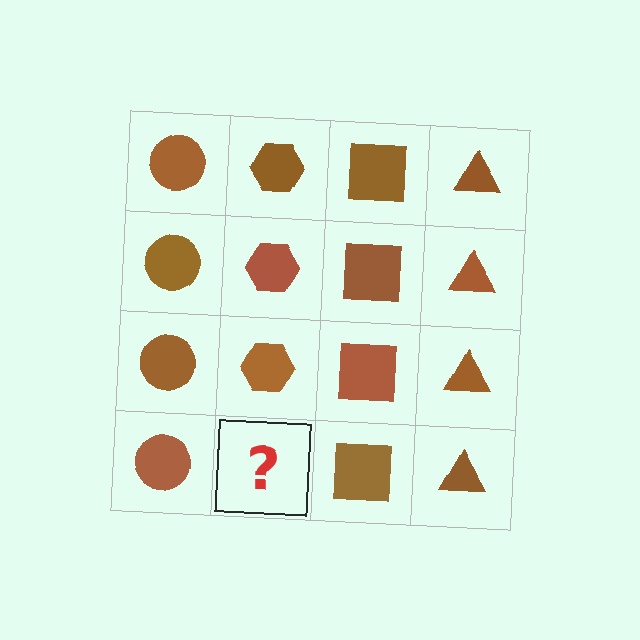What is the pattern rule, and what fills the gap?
The rule is that each column has a consistent shape. The gap should be filled with a brown hexagon.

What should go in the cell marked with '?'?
The missing cell should contain a brown hexagon.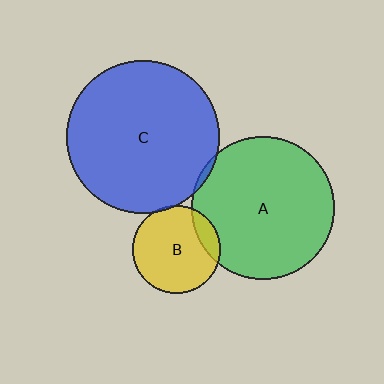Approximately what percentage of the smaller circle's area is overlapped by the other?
Approximately 5%.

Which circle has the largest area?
Circle C (blue).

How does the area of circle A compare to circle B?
Approximately 2.6 times.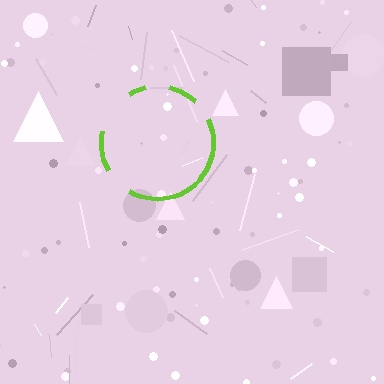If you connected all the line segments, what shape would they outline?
They would outline a circle.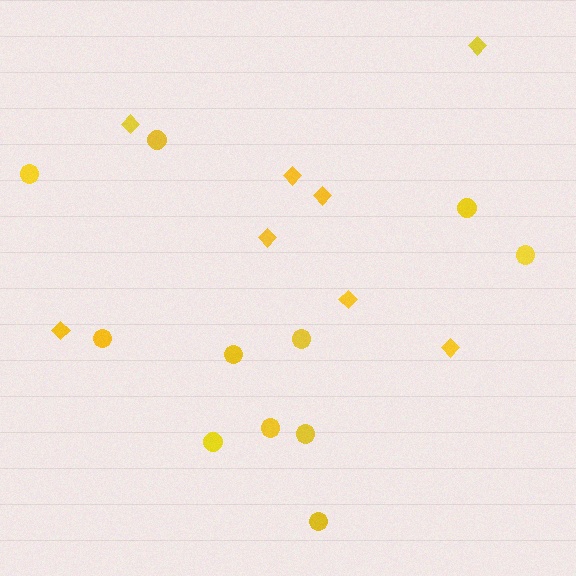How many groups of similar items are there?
There are 2 groups: one group of circles (11) and one group of diamonds (8).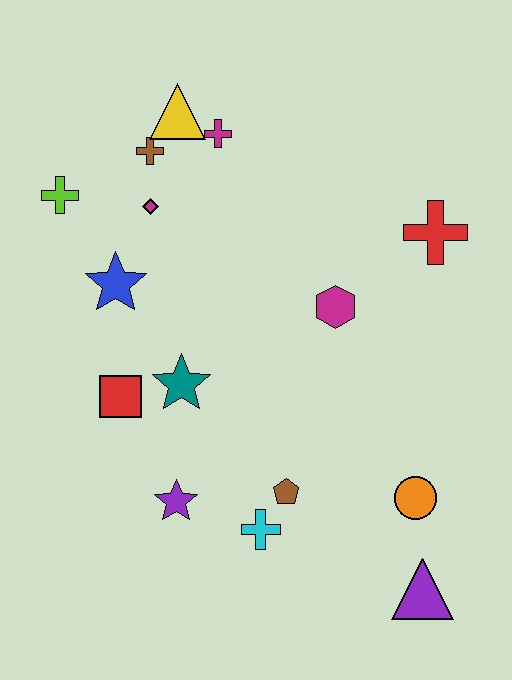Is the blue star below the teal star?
No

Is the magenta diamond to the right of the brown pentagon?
No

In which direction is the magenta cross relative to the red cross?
The magenta cross is to the left of the red cross.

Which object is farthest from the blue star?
The purple triangle is farthest from the blue star.